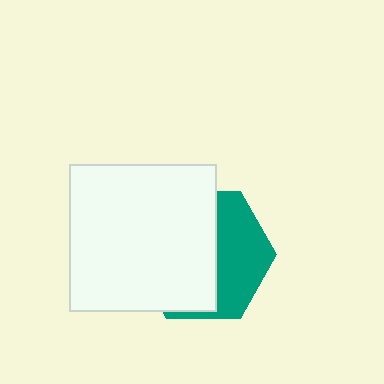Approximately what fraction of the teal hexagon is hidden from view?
Roughly 60% of the teal hexagon is hidden behind the white square.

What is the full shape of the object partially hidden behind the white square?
The partially hidden object is a teal hexagon.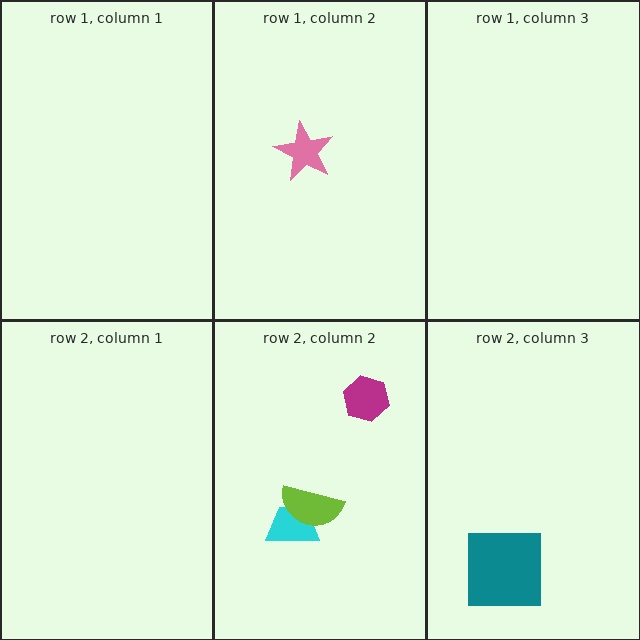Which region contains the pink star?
The row 1, column 2 region.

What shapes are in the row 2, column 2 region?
The magenta hexagon, the cyan trapezoid, the lime semicircle.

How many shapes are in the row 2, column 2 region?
3.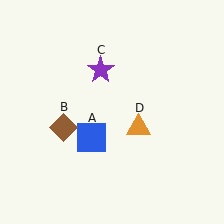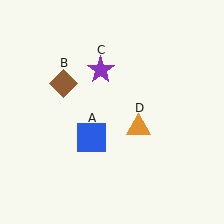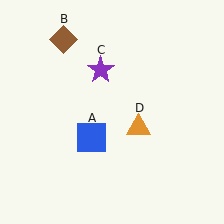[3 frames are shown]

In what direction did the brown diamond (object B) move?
The brown diamond (object B) moved up.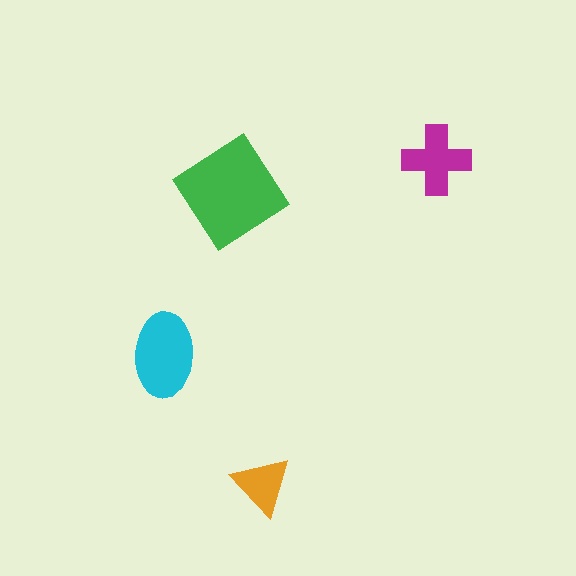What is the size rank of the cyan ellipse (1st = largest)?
2nd.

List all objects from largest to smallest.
The green diamond, the cyan ellipse, the magenta cross, the orange triangle.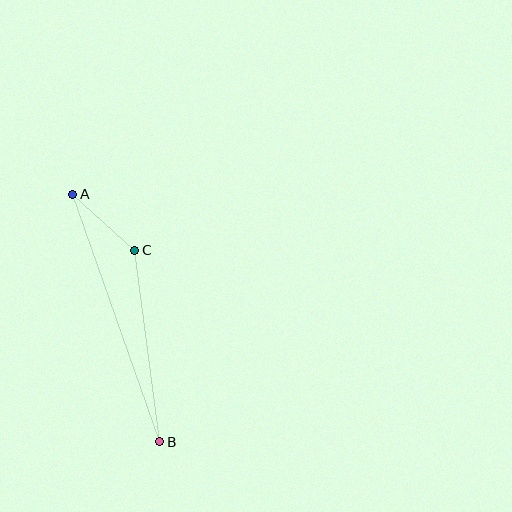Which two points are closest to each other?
Points A and C are closest to each other.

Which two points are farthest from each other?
Points A and B are farthest from each other.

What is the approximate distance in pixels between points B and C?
The distance between B and C is approximately 193 pixels.